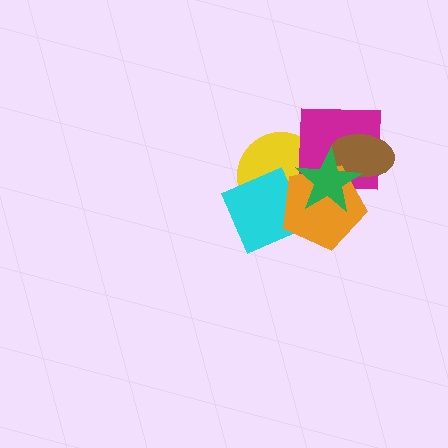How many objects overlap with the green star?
5 objects overlap with the green star.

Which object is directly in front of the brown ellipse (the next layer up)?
The orange pentagon is directly in front of the brown ellipse.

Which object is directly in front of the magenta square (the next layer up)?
The brown ellipse is directly in front of the magenta square.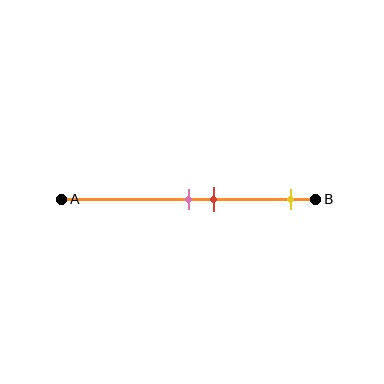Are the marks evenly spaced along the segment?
No, the marks are not evenly spaced.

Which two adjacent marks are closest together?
The pink and red marks are the closest adjacent pair.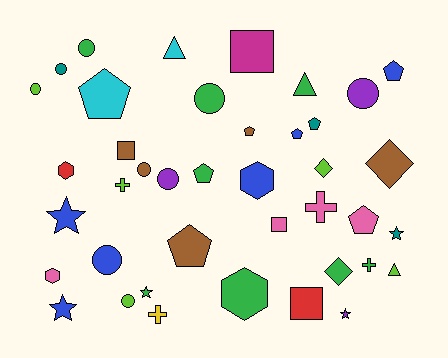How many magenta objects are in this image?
There is 1 magenta object.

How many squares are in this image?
There are 4 squares.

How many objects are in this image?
There are 40 objects.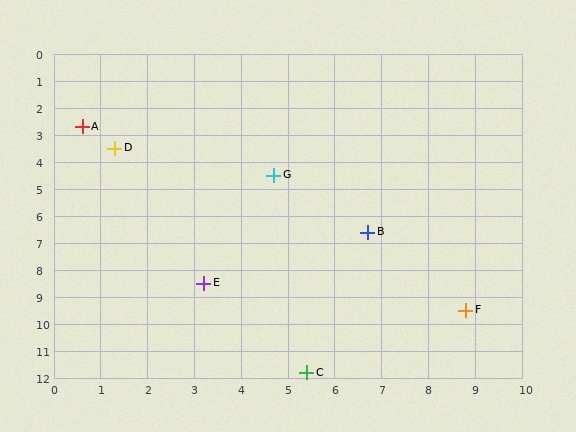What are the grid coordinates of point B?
Point B is at approximately (6.7, 6.6).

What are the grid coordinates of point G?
Point G is at approximately (4.7, 4.5).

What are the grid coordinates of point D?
Point D is at approximately (1.3, 3.5).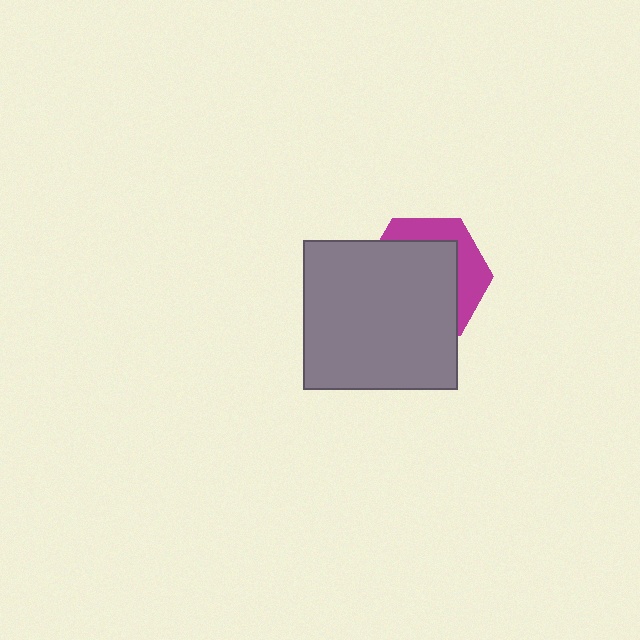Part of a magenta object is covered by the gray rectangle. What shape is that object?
It is a hexagon.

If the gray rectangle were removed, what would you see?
You would see the complete magenta hexagon.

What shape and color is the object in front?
The object in front is a gray rectangle.